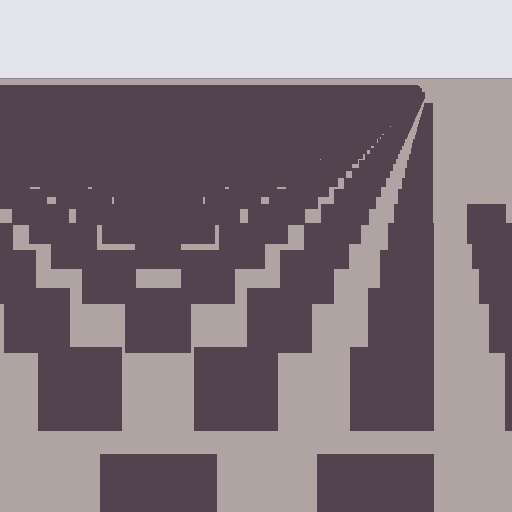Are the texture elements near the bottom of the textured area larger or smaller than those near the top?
Larger. Near the bottom, elements are closer to the viewer and appear at a bigger on-screen size.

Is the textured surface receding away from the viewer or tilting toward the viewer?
The surface is receding away from the viewer. Texture elements get smaller and denser toward the top.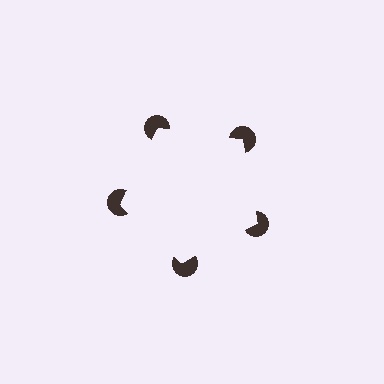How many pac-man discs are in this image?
There are 5 — one at each vertex of the illusory pentagon.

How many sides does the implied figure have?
5 sides.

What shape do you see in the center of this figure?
An illusory pentagon — its edges are inferred from the aligned wedge cuts in the pac-man discs, not physically drawn.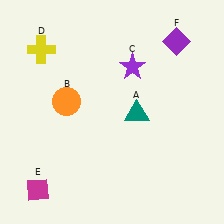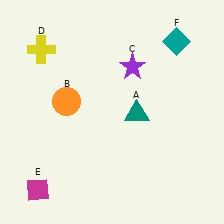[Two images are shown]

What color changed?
The diamond (F) changed from purple in Image 1 to teal in Image 2.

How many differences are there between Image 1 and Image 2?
There is 1 difference between the two images.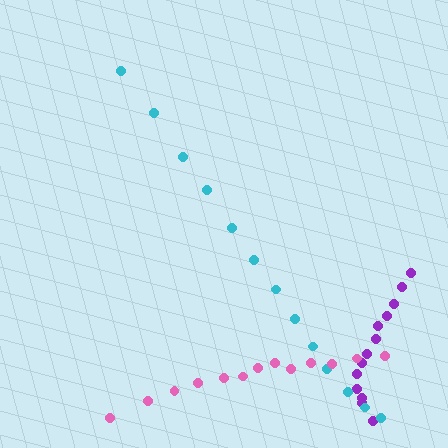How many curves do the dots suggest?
There are 3 distinct paths.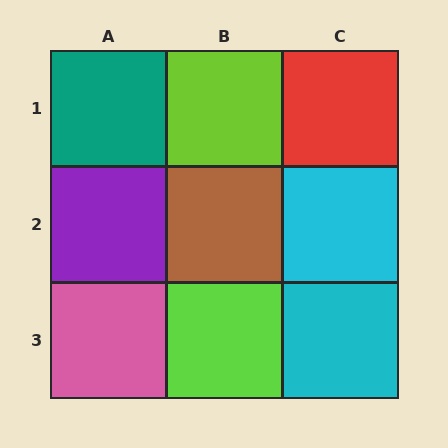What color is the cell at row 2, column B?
Brown.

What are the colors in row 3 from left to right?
Pink, lime, cyan.